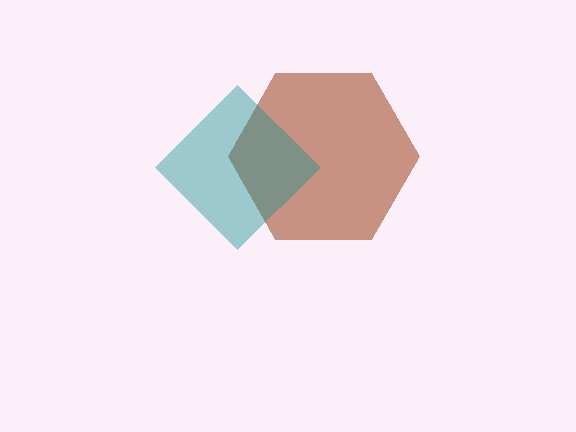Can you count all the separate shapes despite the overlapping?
Yes, there are 2 separate shapes.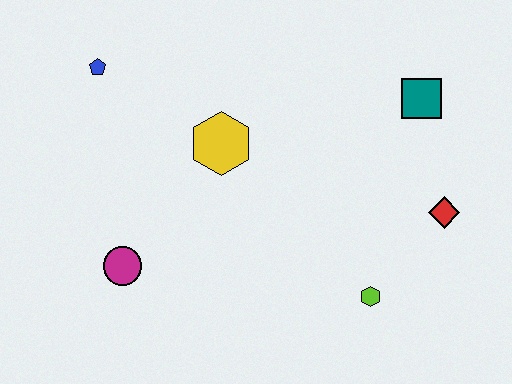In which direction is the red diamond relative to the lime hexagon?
The red diamond is above the lime hexagon.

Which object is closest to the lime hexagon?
The red diamond is closest to the lime hexagon.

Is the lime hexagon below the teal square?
Yes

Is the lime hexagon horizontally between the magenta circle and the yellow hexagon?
No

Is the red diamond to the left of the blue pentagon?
No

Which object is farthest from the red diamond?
The blue pentagon is farthest from the red diamond.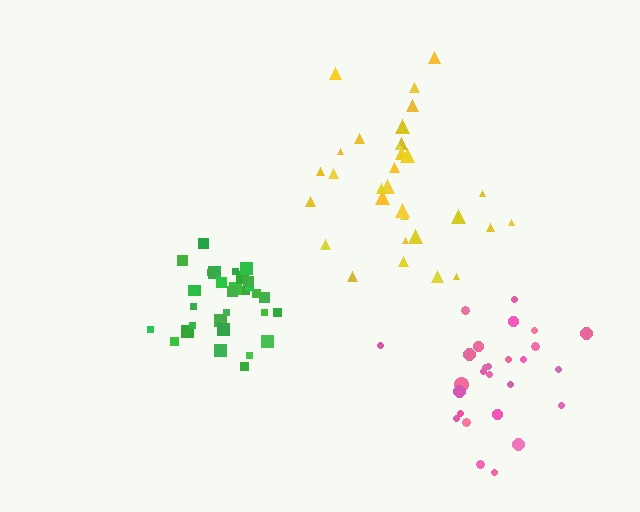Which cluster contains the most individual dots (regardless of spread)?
Green (32).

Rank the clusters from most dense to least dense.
green, pink, yellow.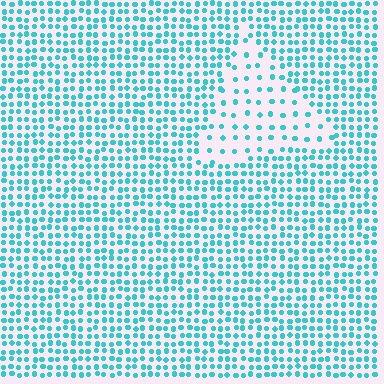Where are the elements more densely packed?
The elements are more densely packed outside the triangle boundary.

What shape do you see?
I see a triangle.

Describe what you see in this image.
The image contains small cyan elements arranged at two different densities. A triangle-shaped region is visible where the elements are less densely packed than the surrounding area.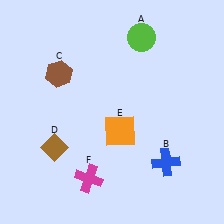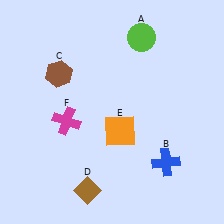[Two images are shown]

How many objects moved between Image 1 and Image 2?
2 objects moved between the two images.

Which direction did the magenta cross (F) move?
The magenta cross (F) moved up.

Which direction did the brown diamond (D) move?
The brown diamond (D) moved down.